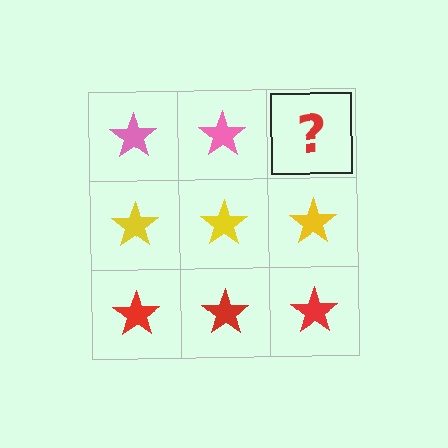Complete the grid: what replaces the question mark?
The question mark should be replaced with a pink star.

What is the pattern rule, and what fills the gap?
The rule is that each row has a consistent color. The gap should be filled with a pink star.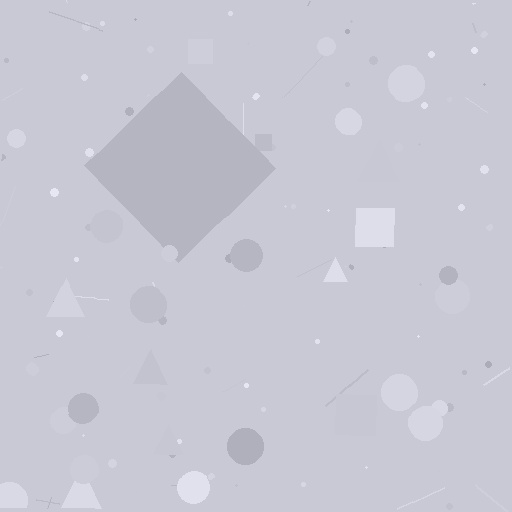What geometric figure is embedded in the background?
A diamond is embedded in the background.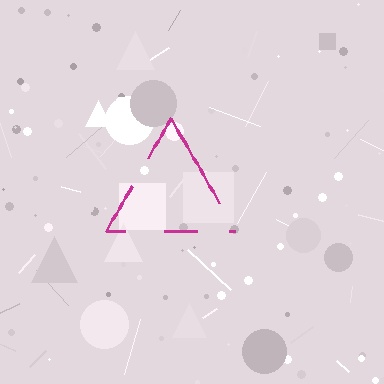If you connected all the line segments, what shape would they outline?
They would outline a triangle.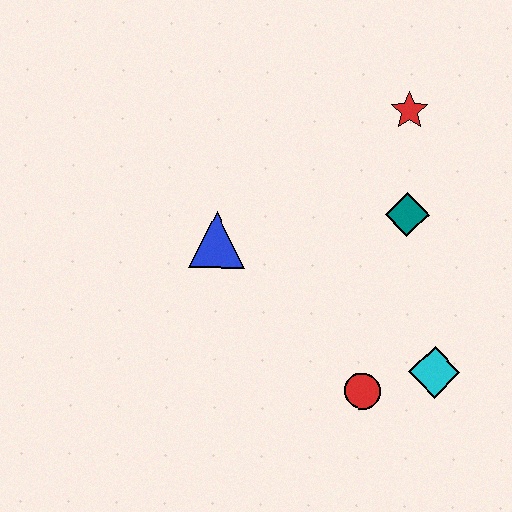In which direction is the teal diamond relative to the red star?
The teal diamond is below the red star.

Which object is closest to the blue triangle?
The teal diamond is closest to the blue triangle.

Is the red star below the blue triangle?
No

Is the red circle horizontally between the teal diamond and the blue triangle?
Yes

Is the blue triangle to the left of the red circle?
Yes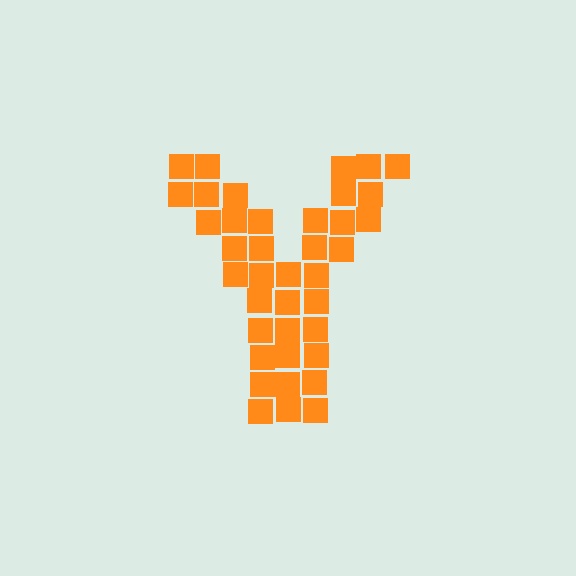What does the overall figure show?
The overall figure shows the letter Y.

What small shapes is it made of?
It is made of small squares.